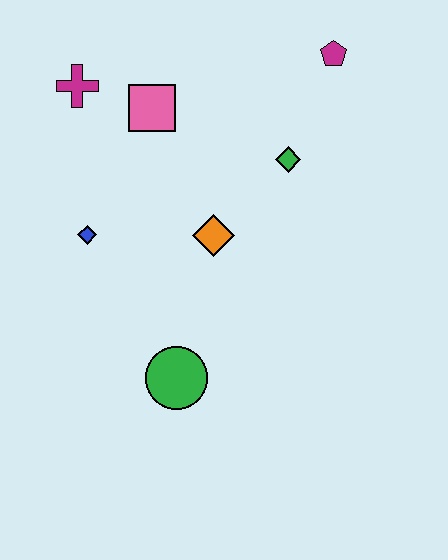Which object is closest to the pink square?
The magenta cross is closest to the pink square.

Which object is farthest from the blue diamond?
The magenta pentagon is farthest from the blue diamond.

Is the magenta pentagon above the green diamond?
Yes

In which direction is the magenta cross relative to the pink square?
The magenta cross is to the left of the pink square.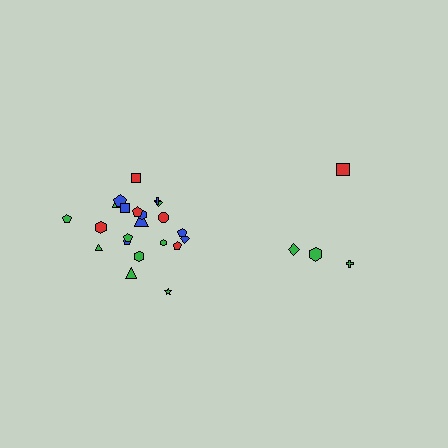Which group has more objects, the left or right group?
The left group.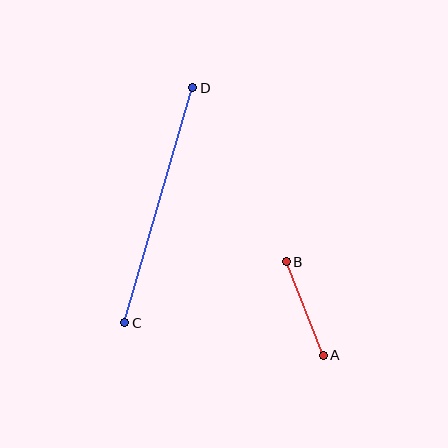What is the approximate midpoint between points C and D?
The midpoint is at approximately (159, 205) pixels.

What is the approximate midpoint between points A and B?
The midpoint is at approximately (305, 309) pixels.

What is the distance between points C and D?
The distance is approximately 245 pixels.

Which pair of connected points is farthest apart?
Points C and D are farthest apart.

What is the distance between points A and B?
The distance is approximately 101 pixels.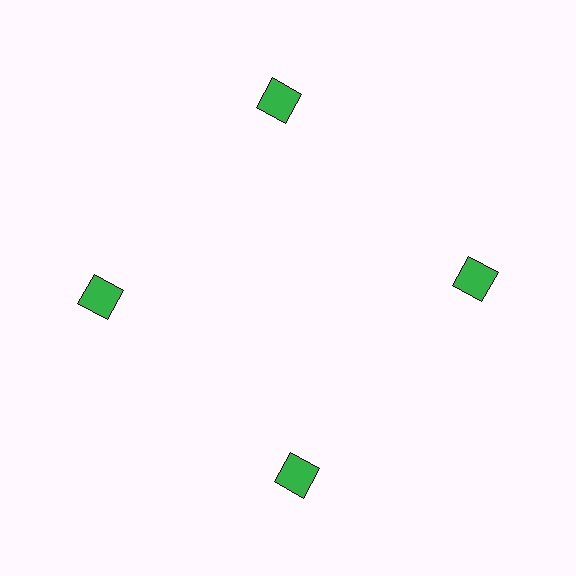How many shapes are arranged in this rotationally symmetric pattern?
There are 4 shapes, arranged in 4 groups of 1.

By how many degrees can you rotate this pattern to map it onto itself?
The pattern maps onto itself every 90 degrees of rotation.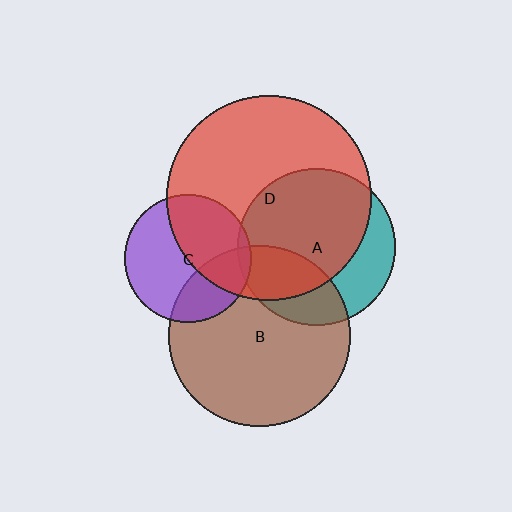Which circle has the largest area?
Circle D (red).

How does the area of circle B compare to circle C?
Approximately 2.0 times.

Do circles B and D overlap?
Yes.